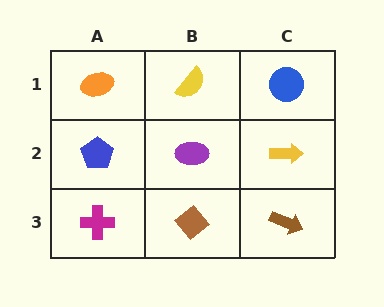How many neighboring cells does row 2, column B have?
4.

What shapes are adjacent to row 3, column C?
A yellow arrow (row 2, column C), a brown diamond (row 3, column B).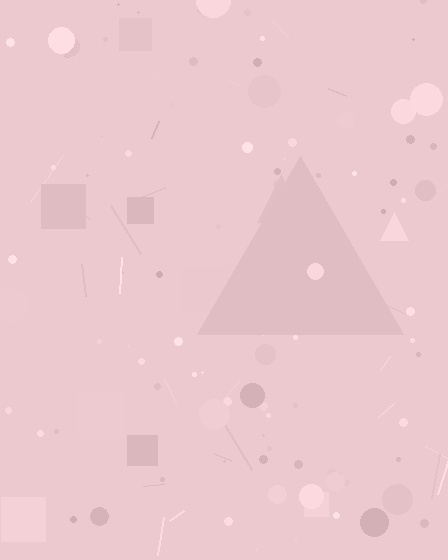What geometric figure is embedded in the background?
A triangle is embedded in the background.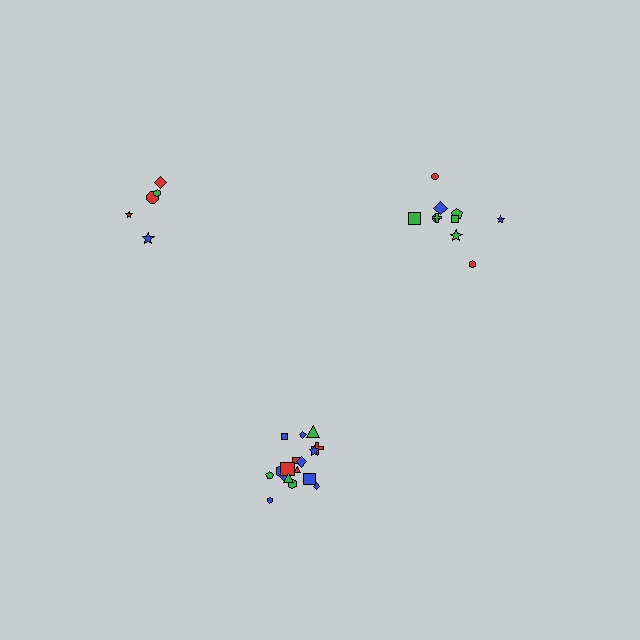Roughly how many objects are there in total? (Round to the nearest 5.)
Roughly 35 objects in total.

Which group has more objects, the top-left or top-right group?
The top-right group.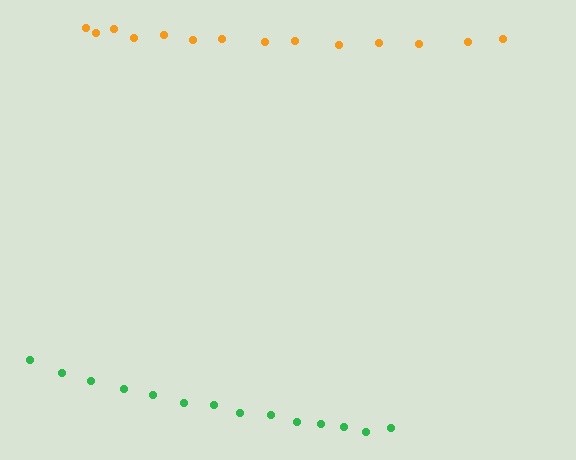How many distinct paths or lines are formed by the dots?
There are 2 distinct paths.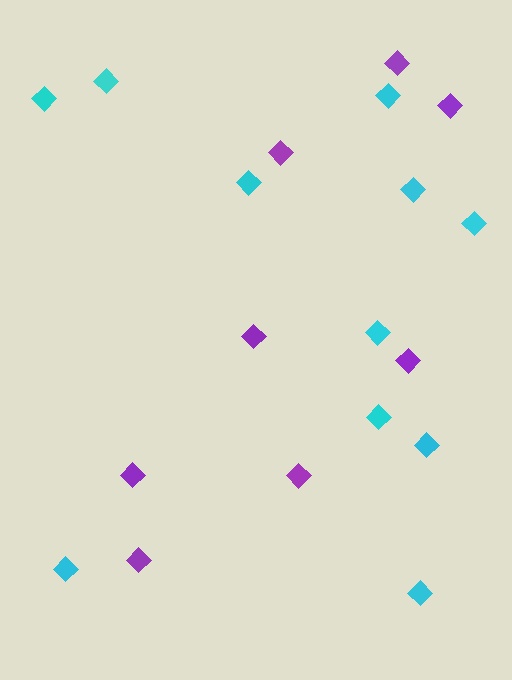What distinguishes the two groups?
There are 2 groups: one group of cyan diamonds (11) and one group of purple diamonds (8).